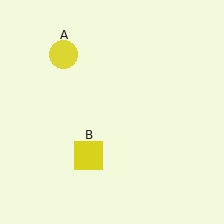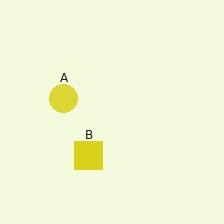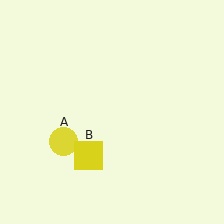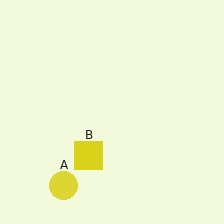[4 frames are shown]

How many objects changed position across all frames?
1 object changed position: yellow circle (object A).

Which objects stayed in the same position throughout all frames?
Yellow square (object B) remained stationary.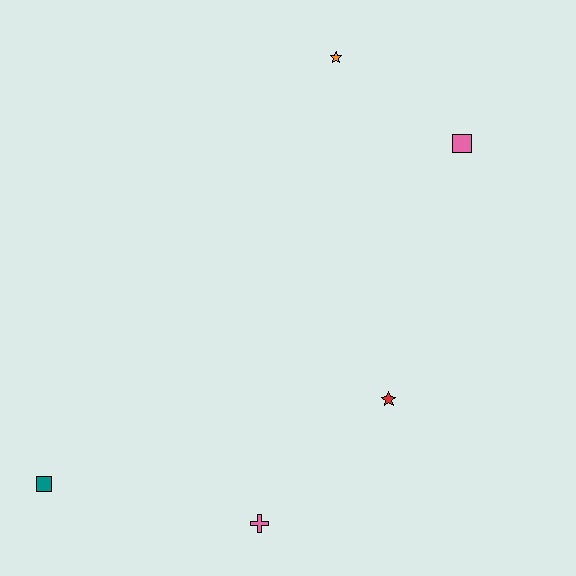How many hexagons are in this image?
There are no hexagons.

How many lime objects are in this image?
There are no lime objects.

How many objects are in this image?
There are 5 objects.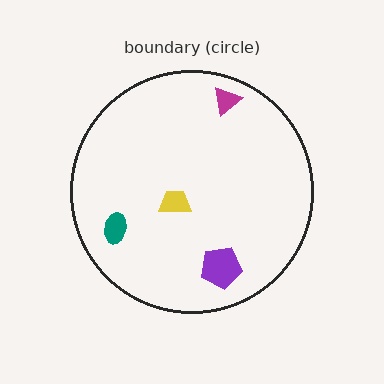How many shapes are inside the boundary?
4 inside, 0 outside.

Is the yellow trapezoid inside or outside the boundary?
Inside.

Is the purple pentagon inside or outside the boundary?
Inside.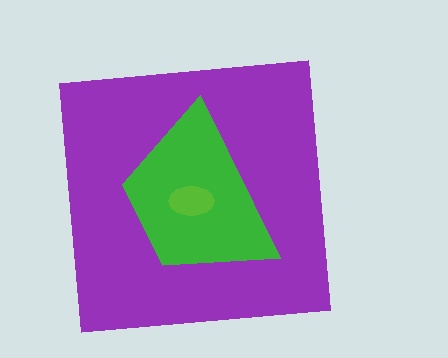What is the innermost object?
The lime ellipse.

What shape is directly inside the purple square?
The green trapezoid.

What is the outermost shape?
The purple square.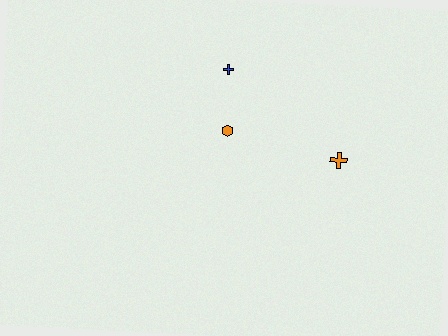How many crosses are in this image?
There are 2 crosses.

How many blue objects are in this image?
There is 1 blue object.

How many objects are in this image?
There are 3 objects.